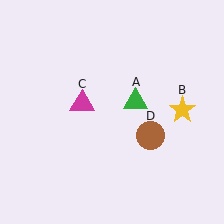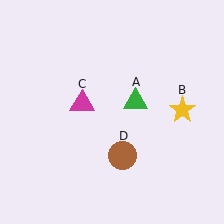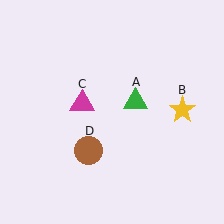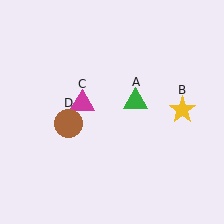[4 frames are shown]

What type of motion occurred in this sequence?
The brown circle (object D) rotated clockwise around the center of the scene.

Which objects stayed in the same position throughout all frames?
Green triangle (object A) and yellow star (object B) and magenta triangle (object C) remained stationary.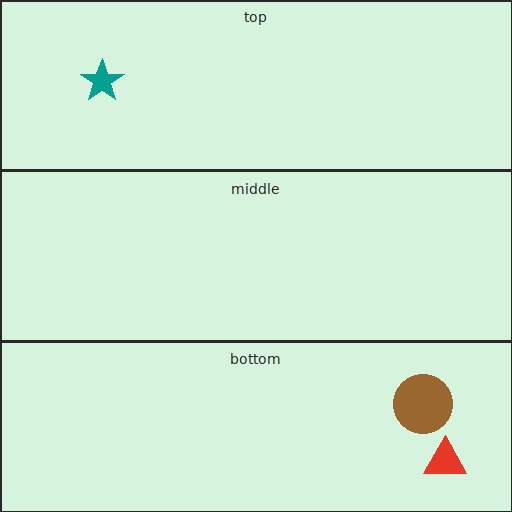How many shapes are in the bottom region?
2.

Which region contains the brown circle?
The bottom region.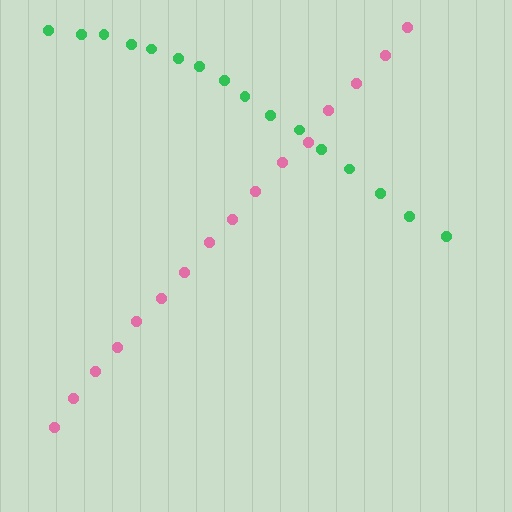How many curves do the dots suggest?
There are 2 distinct paths.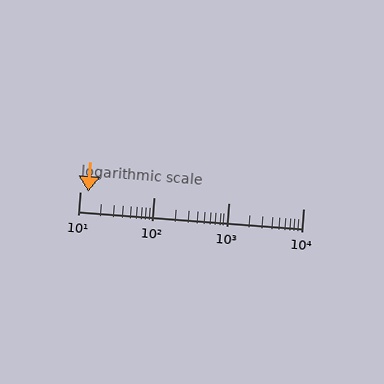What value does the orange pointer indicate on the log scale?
The pointer indicates approximately 13.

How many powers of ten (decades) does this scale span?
The scale spans 3 decades, from 10 to 10000.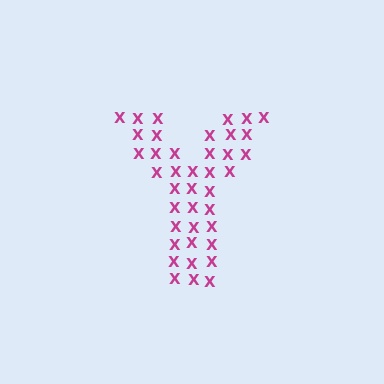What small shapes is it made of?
It is made of small letter X's.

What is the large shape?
The large shape is the letter Y.